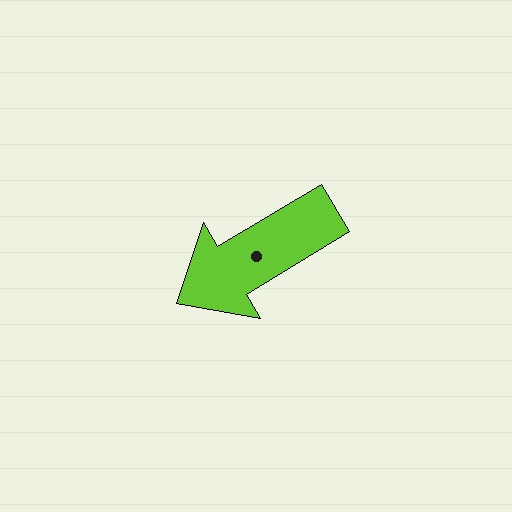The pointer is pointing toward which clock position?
Roughly 8 o'clock.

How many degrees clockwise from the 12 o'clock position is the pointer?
Approximately 239 degrees.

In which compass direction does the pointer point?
Southwest.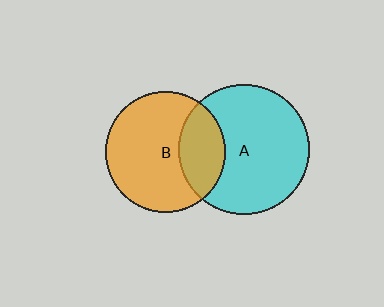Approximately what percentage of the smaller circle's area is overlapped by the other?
Approximately 30%.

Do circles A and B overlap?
Yes.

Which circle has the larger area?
Circle A (cyan).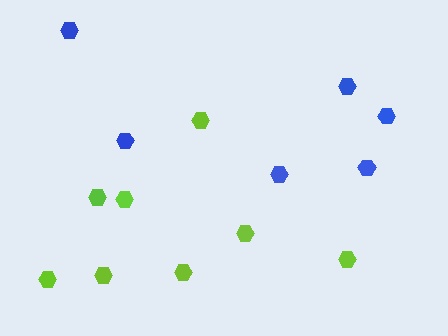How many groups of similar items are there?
There are 2 groups: one group of lime hexagons (8) and one group of blue hexagons (6).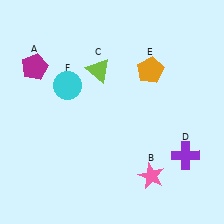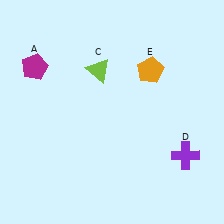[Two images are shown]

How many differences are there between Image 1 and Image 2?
There are 2 differences between the two images.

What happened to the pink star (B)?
The pink star (B) was removed in Image 2. It was in the bottom-right area of Image 1.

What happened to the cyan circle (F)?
The cyan circle (F) was removed in Image 2. It was in the top-left area of Image 1.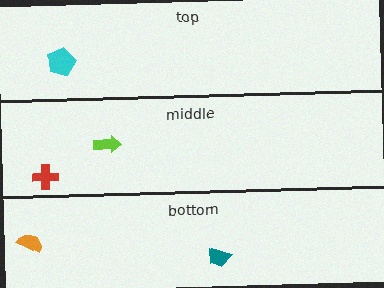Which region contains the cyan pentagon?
The top region.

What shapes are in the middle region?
The red cross, the lime arrow.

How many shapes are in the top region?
1.